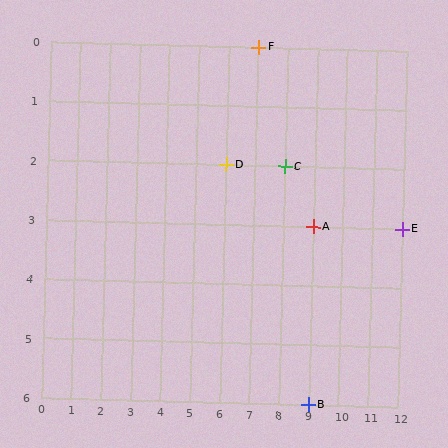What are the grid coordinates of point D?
Point D is at grid coordinates (6, 2).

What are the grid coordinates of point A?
Point A is at grid coordinates (9, 3).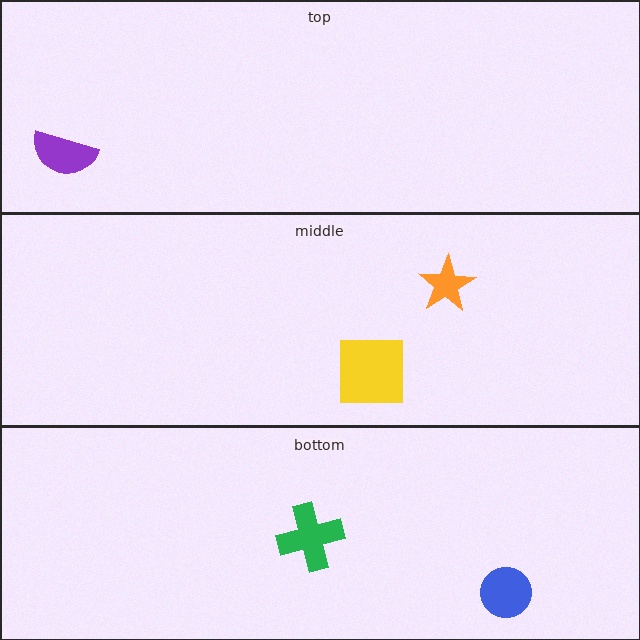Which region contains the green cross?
The bottom region.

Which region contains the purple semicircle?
The top region.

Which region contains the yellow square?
The middle region.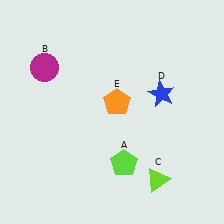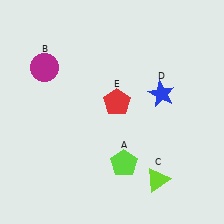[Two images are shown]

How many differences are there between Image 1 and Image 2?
There is 1 difference between the two images.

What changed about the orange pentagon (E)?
In Image 1, E is orange. In Image 2, it changed to red.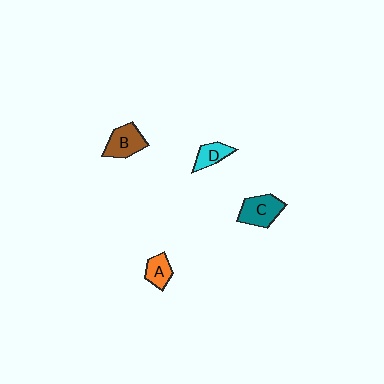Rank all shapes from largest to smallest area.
From largest to smallest: C (teal), B (brown), D (cyan), A (orange).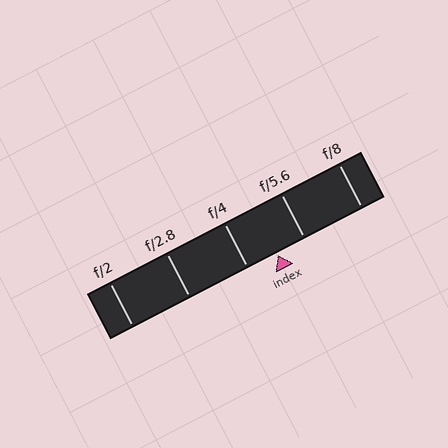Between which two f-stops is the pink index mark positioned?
The index mark is between f/4 and f/5.6.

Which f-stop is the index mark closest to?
The index mark is closest to f/5.6.